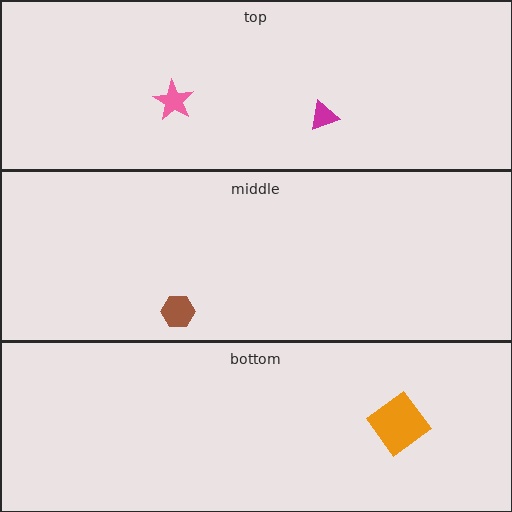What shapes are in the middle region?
The brown hexagon.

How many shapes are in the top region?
2.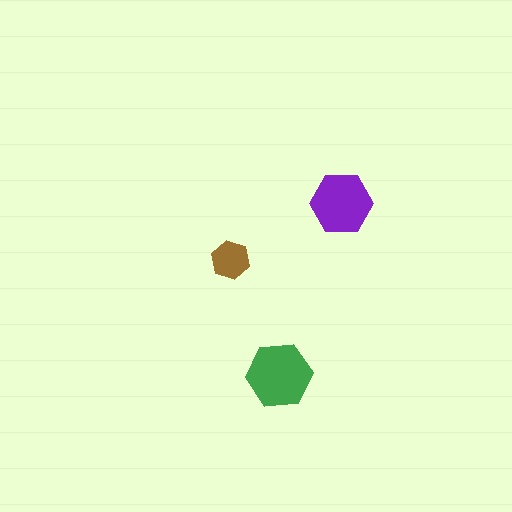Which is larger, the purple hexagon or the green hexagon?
The green one.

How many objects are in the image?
There are 3 objects in the image.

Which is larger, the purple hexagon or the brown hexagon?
The purple one.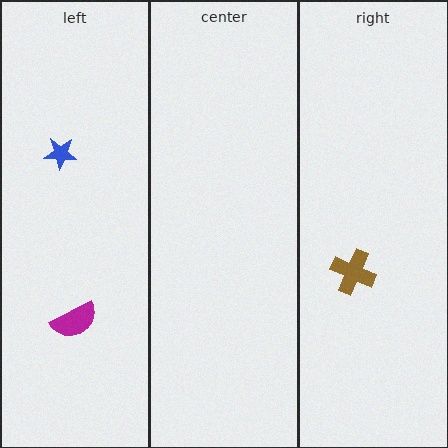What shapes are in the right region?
The brown cross.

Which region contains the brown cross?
The right region.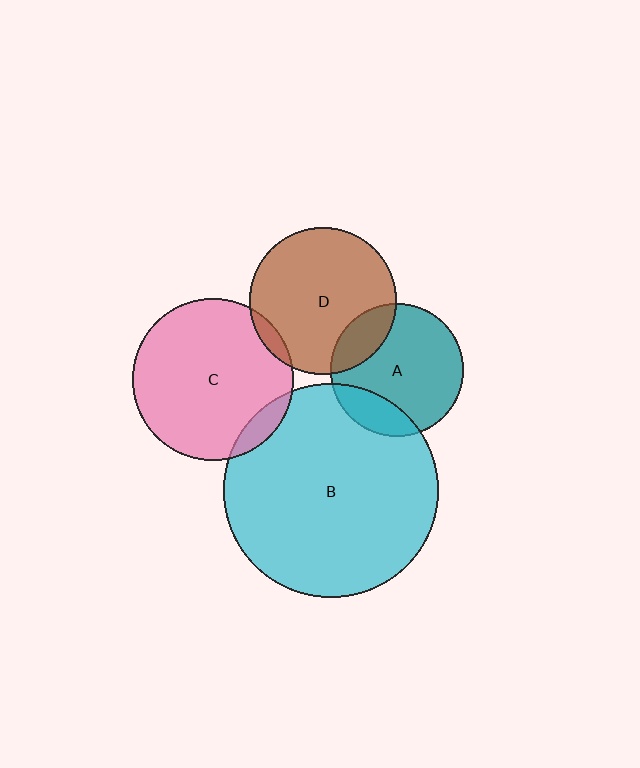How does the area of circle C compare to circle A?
Approximately 1.5 times.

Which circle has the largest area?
Circle B (cyan).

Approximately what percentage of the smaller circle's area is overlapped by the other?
Approximately 5%.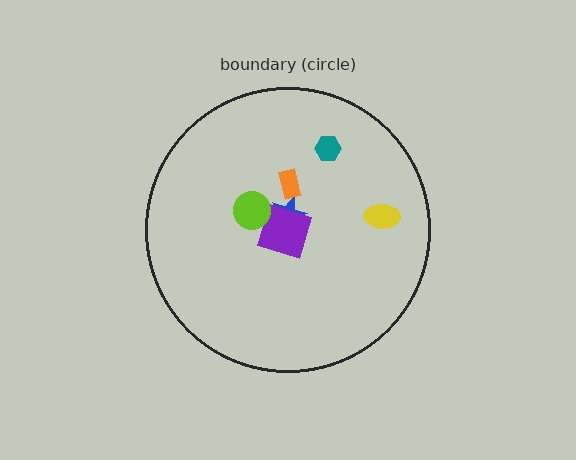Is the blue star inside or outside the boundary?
Inside.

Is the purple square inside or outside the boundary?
Inside.